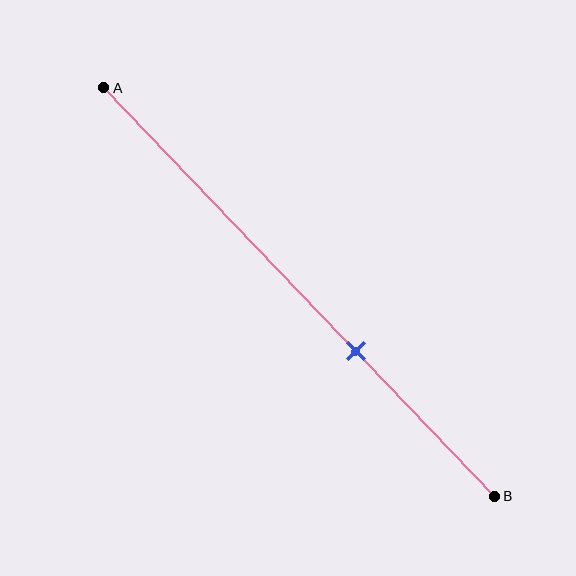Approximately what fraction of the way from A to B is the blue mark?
The blue mark is approximately 65% of the way from A to B.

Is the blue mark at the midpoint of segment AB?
No, the mark is at about 65% from A, not at the 50% midpoint.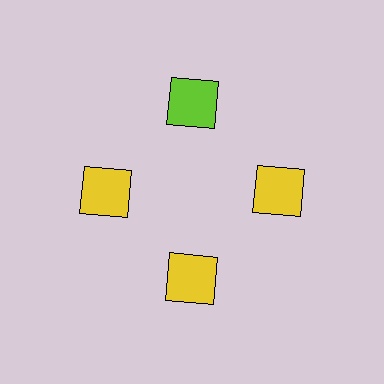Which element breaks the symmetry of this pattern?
The lime square at roughly the 12 o'clock position breaks the symmetry. All other shapes are yellow squares.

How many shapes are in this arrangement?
There are 4 shapes arranged in a ring pattern.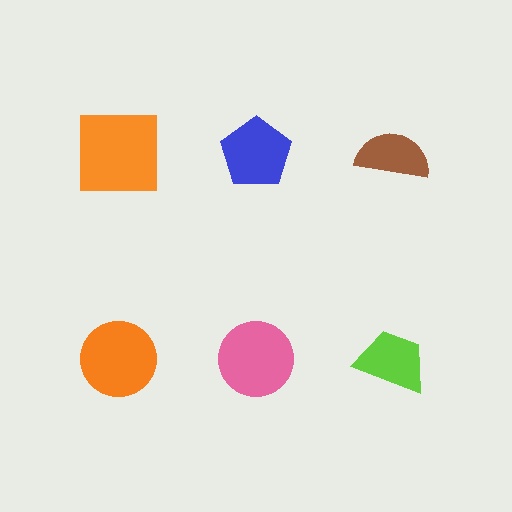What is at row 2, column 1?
An orange circle.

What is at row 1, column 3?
A brown semicircle.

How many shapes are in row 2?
3 shapes.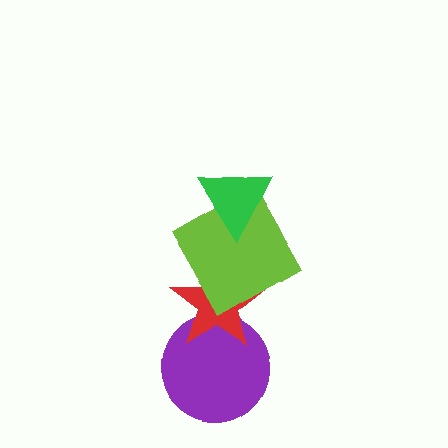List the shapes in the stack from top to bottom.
From top to bottom: the green triangle, the lime square, the red star, the purple circle.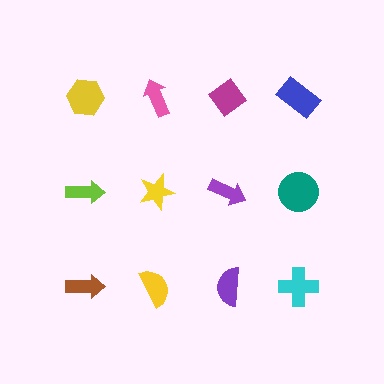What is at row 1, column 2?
A pink arrow.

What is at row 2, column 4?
A teal circle.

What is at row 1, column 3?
A magenta diamond.